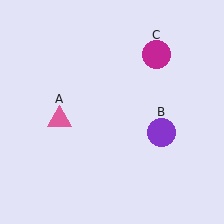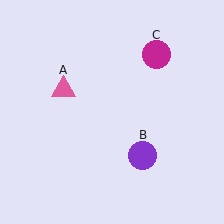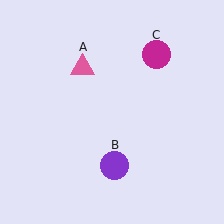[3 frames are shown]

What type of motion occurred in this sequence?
The pink triangle (object A), purple circle (object B) rotated clockwise around the center of the scene.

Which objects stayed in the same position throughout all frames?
Magenta circle (object C) remained stationary.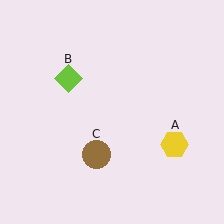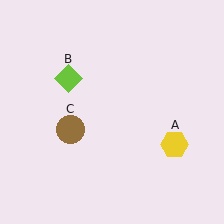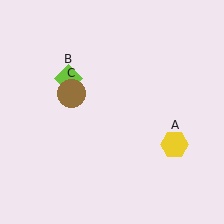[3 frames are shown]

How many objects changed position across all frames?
1 object changed position: brown circle (object C).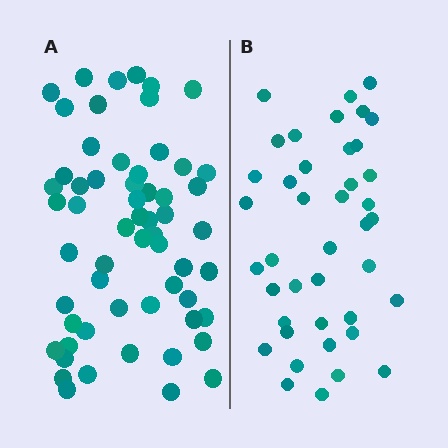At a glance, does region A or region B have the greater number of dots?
Region A (the left region) has more dots.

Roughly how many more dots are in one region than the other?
Region A has approximately 20 more dots than region B.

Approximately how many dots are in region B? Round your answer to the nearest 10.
About 40 dots. (The exact count is 41, which rounds to 40.)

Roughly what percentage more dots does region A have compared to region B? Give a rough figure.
About 45% more.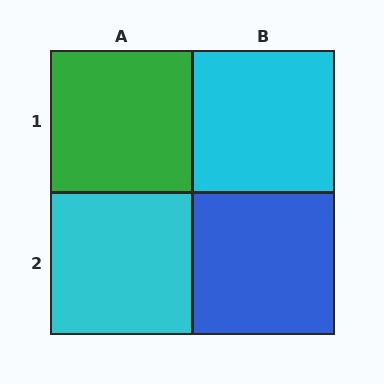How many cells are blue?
1 cell is blue.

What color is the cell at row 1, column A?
Green.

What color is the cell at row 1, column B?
Cyan.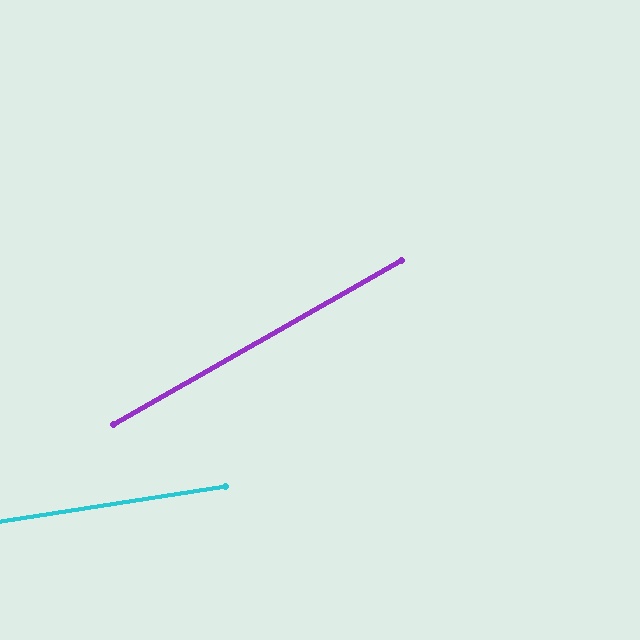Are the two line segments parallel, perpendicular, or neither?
Neither parallel nor perpendicular — they differ by about 21°.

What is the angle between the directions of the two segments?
Approximately 21 degrees.